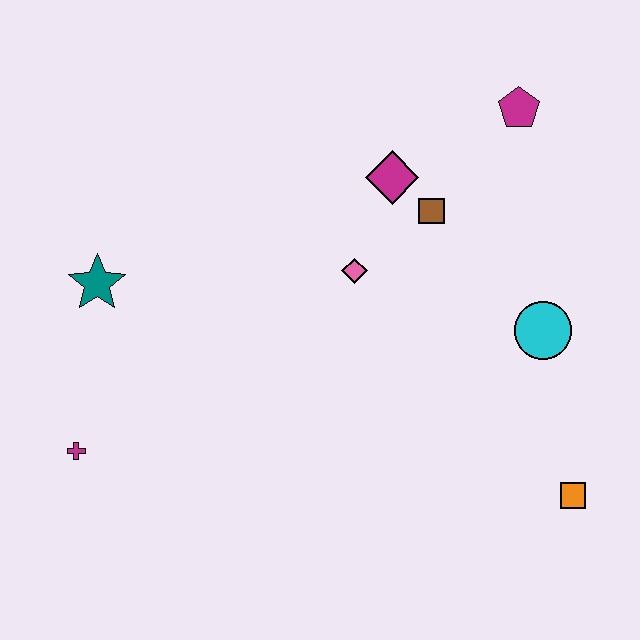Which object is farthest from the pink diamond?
The magenta cross is farthest from the pink diamond.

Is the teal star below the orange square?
No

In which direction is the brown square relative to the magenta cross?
The brown square is to the right of the magenta cross.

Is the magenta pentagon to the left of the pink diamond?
No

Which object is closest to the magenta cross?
The teal star is closest to the magenta cross.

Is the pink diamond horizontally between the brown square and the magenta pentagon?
No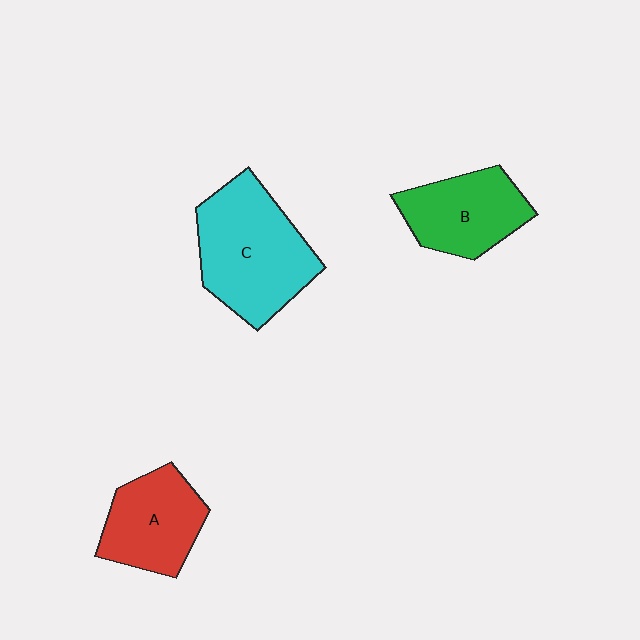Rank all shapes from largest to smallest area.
From largest to smallest: C (cyan), B (green), A (red).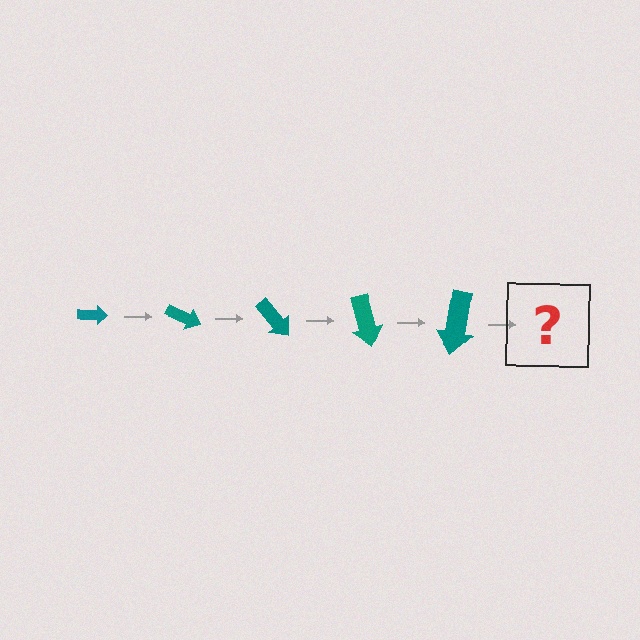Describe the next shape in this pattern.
It should be an arrow, larger than the previous one and rotated 125 degrees from the start.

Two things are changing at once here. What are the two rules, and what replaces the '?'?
The two rules are that the arrow grows larger each step and it rotates 25 degrees each step. The '?' should be an arrow, larger than the previous one and rotated 125 degrees from the start.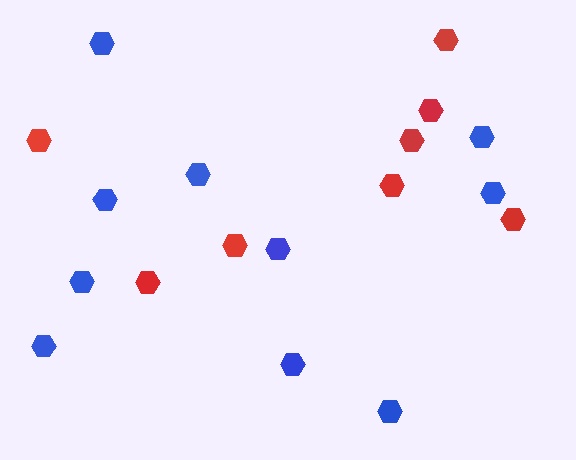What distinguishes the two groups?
There are 2 groups: one group of red hexagons (8) and one group of blue hexagons (10).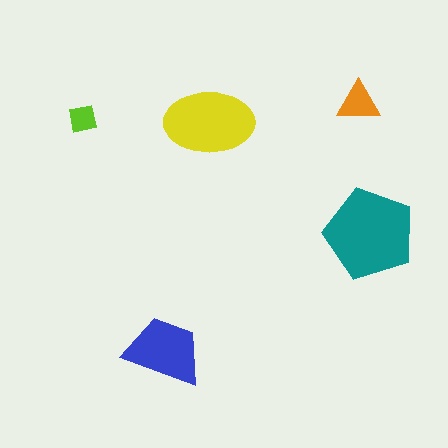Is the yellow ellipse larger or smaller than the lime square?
Larger.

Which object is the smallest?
The lime square.